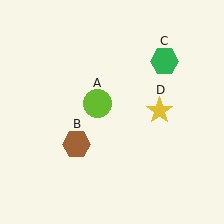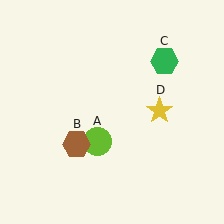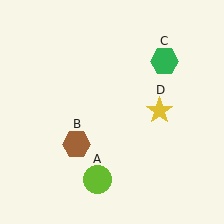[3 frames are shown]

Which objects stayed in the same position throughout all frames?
Brown hexagon (object B) and green hexagon (object C) and yellow star (object D) remained stationary.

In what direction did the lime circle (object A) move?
The lime circle (object A) moved down.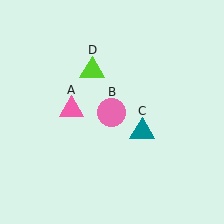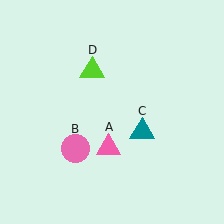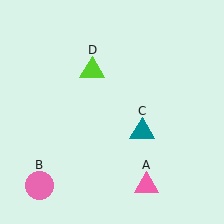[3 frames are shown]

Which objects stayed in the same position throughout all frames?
Teal triangle (object C) and lime triangle (object D) remained stationary.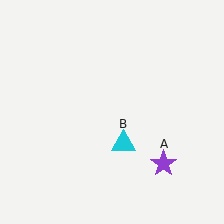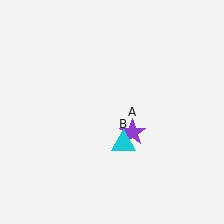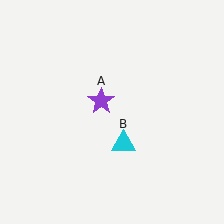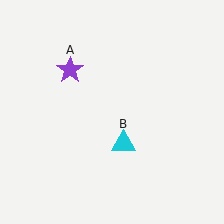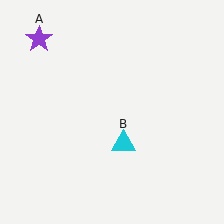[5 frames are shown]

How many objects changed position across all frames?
1 object changed position: purple star (object A).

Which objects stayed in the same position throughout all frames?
Cyan triangle (object B) remained stationary.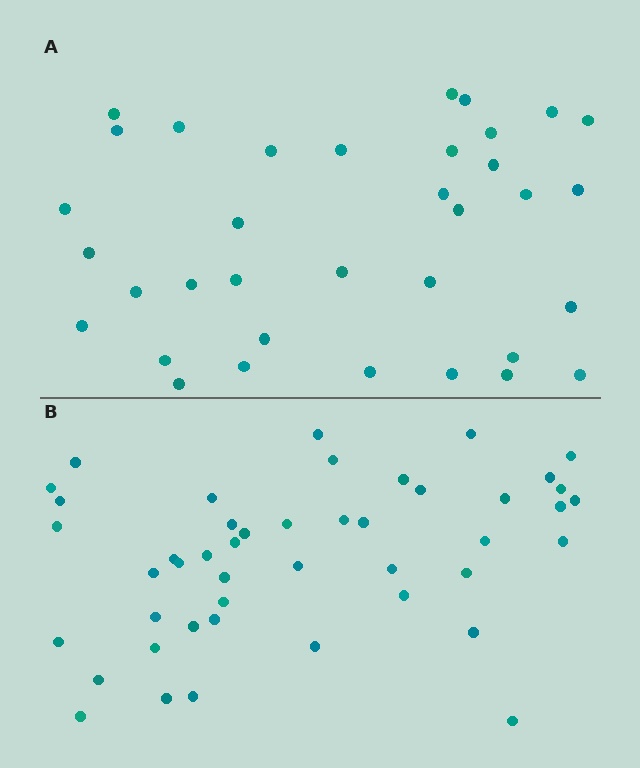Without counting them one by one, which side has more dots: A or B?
Region B (the bottom region) has more dots.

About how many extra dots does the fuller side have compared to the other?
Region B has roughly 12 or so more dots than region A.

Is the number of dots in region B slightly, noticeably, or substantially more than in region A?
Region B has noticeably more, but not dramatically so. The ratio is roughly 1.3 to 1.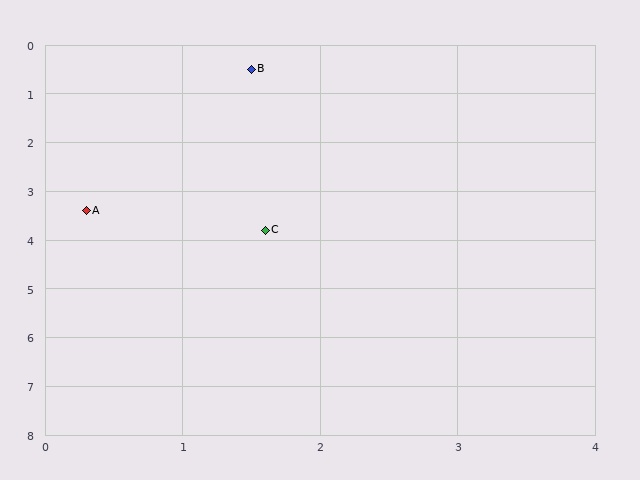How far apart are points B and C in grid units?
Points B and C are about 3.3 grid units apart.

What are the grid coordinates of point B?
Point B is at approximately (1.5, 0.5).